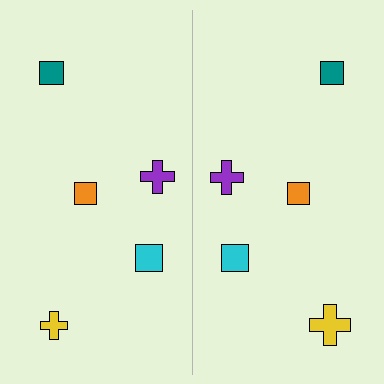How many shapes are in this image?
There are 10 shapes in this image.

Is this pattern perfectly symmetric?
No, the pattern is not perfectly symmetric. The yellow cross on the right side has a different size than its mirror counterpart.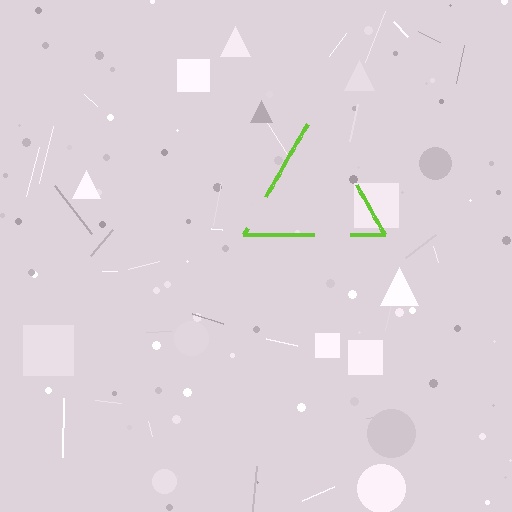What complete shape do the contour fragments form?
The contour fragments form a triangle.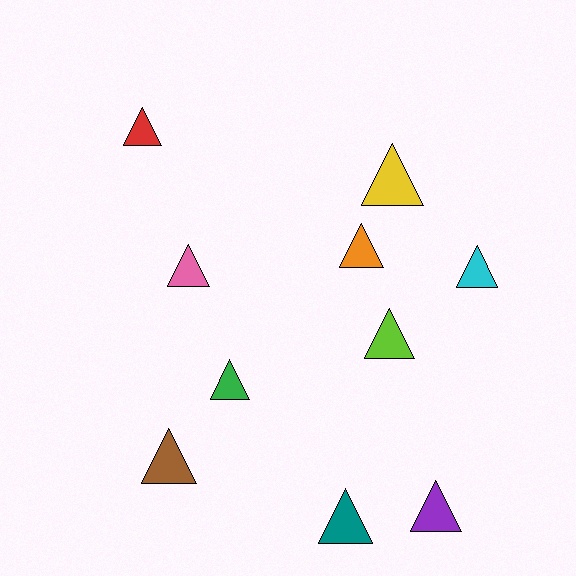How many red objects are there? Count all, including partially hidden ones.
There is 1 red object.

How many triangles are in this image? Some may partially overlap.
There are 10 triangles.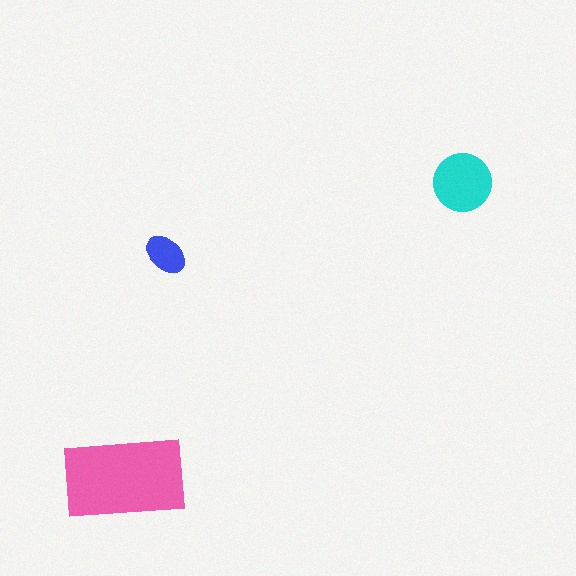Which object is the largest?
The pink rectangle.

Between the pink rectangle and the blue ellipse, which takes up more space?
The pink rectangle.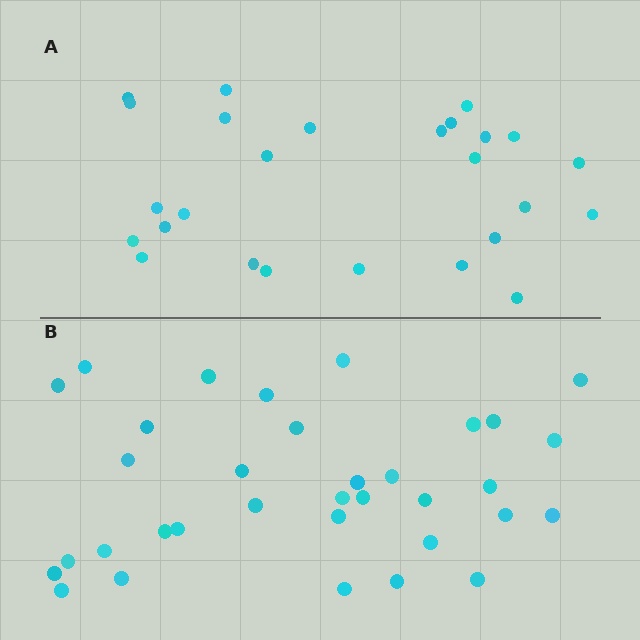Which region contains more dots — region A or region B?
Region B (the bottom region) has more dots.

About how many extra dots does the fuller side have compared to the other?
Region B has roughly 8 or so more dots than region A.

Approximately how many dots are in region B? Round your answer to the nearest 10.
About 30 dots. (The exact count is 34, which rounds to 30.)